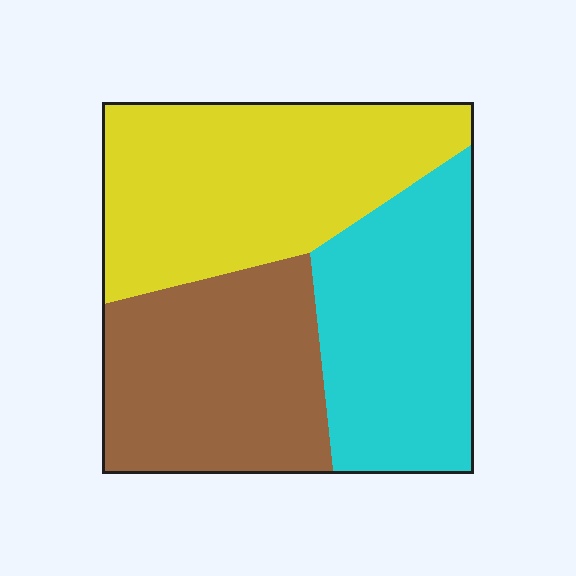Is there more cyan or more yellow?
Yellow.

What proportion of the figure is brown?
Brown covers roughly 30% of the figure.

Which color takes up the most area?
Yellow, at roughly 40%.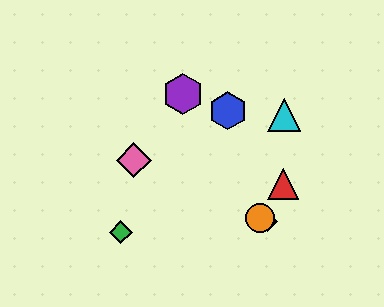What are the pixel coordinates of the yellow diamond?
The yellow diamond is at (268, 221).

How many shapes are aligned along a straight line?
3 shapes (the yellow diamond, the orange circle, the pink diamond) are aligned along a straight line.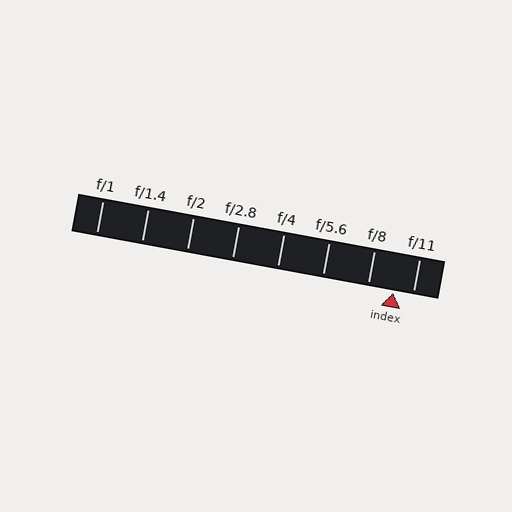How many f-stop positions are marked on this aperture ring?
There are 8 f-stop positions marked.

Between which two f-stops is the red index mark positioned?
The index mark is between f/8 and f/11.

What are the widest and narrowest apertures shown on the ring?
The widest aperture shown is f/1 and the narrowest is f/11.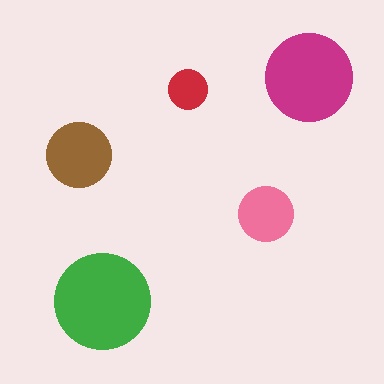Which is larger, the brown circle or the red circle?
The brown one.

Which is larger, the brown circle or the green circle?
The green one.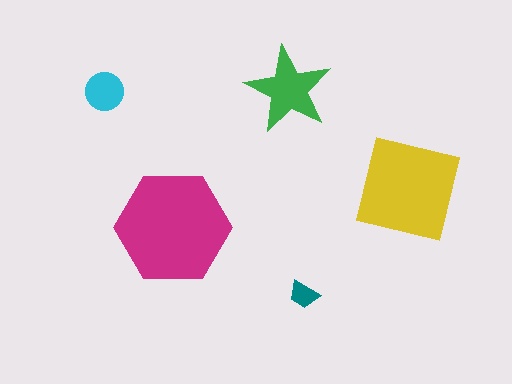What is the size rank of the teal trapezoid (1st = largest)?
5th.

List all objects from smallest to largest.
The teal trapezoid, the cyan circle, the green star, the yellow square, the magenta hexagon.